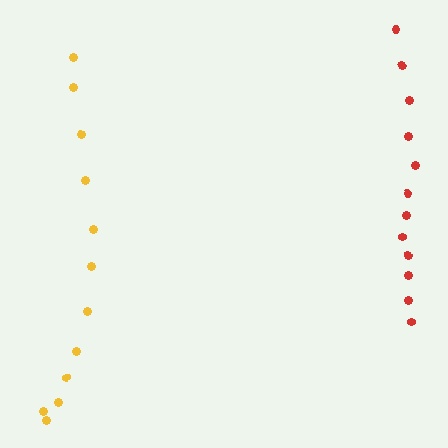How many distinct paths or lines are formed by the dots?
There are 2 distinct paths.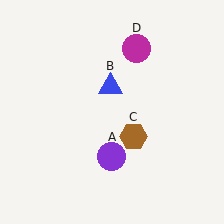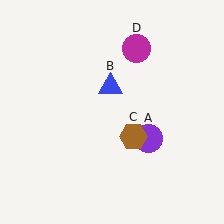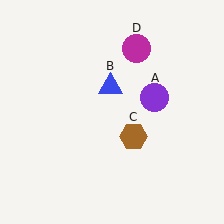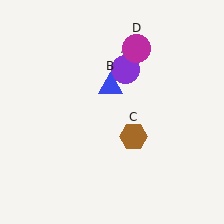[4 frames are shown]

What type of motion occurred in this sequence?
The purple circle (object A) rotated counterclockwise around the center of the scene.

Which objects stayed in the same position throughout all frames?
Blue triangle (object B) and brown hexagon (object C) and magenta circle (object D) remained stationary.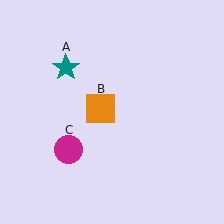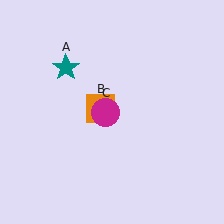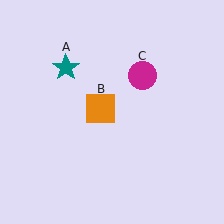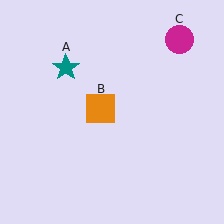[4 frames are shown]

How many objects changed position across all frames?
1 object changed position: magenta circle (object C).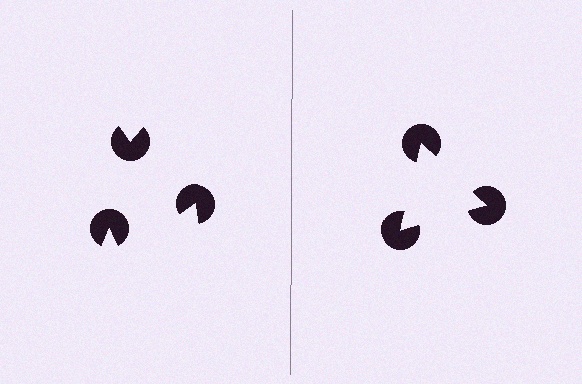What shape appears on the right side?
An illusory triangle.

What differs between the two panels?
The pac-man discs are positioned identically on both sides; only the wedge orientations differ. On the right they align to a triangle; on the left they are misaligned.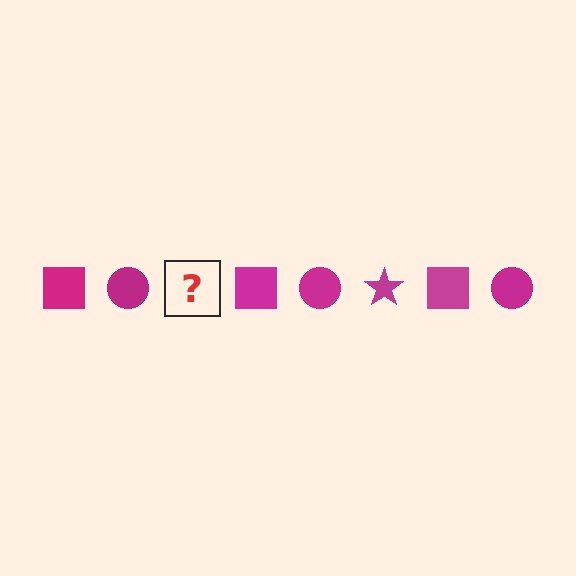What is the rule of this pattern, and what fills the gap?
The rule is that the pattern cycles through square, circle, star shapes in magenta. The gap should be filled with a magenta star.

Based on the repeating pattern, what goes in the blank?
The blank should be a magenta star.